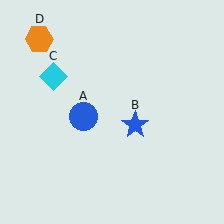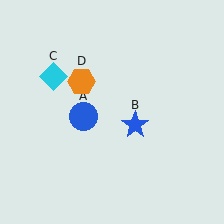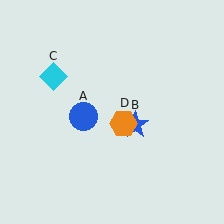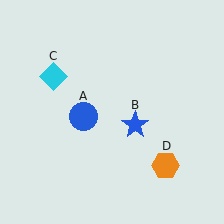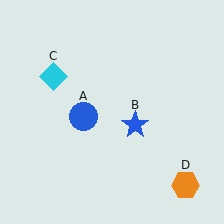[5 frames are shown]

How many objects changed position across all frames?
1 object changed position: orange hexagon (object D).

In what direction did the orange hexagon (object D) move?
The orange hexagon (object D) moved down and to the right.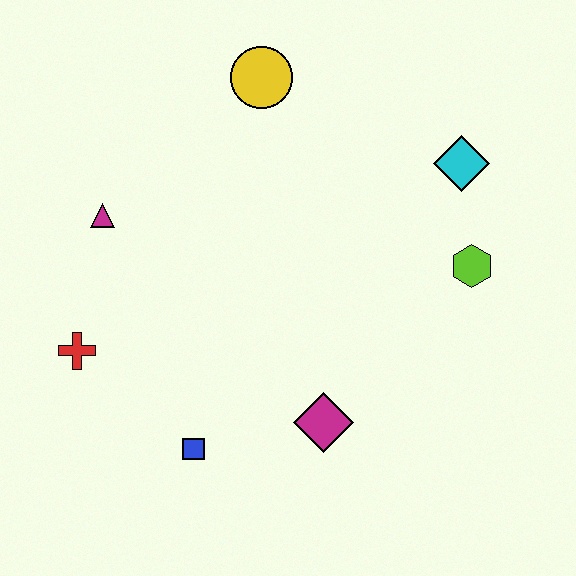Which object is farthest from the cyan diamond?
The red cross is farthest from the cyan diamond.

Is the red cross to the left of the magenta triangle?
Yes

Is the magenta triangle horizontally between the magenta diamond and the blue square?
No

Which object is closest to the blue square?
The magenta diamond is closest to the blue square.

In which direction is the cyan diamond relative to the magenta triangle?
The cyan diamond is to the right of the magenta triangle.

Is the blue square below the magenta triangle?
Yes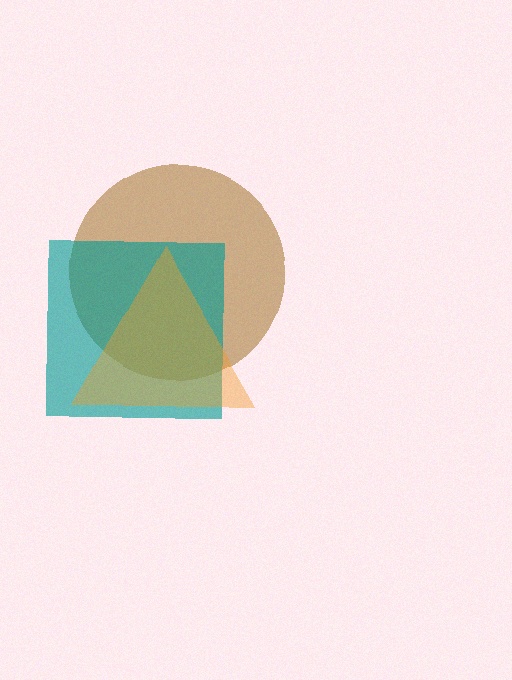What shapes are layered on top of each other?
The layered shapes are: a brown circle, a teal square, an orange triangle.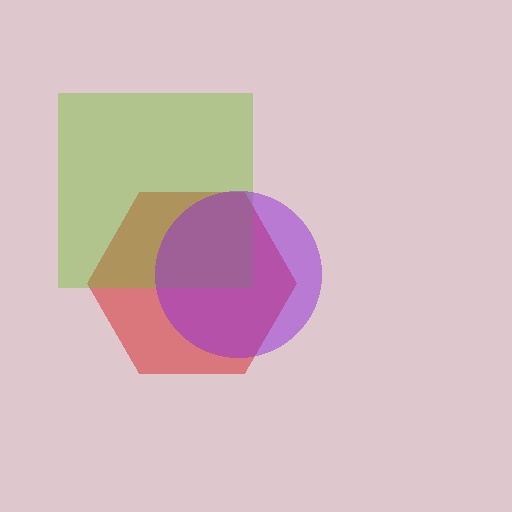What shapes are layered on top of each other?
The layered shapes are: a red hexagon, a lime square, a purple circle.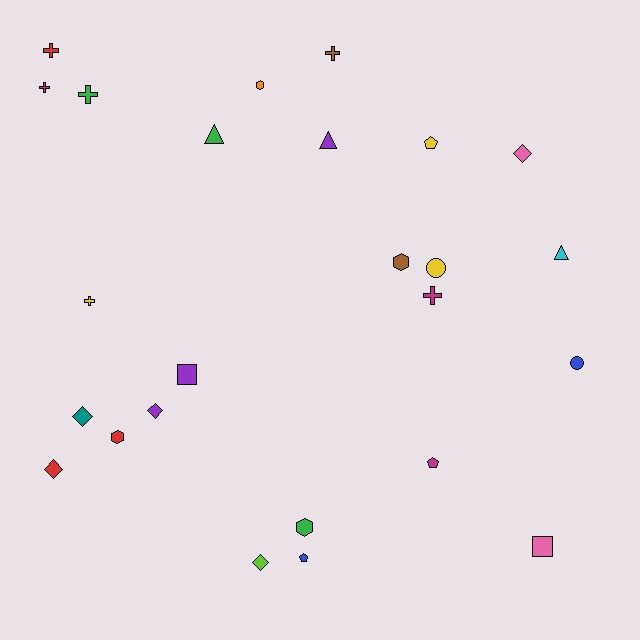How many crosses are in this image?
There are 6 crosses.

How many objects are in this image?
There are 25 objects.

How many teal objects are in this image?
There is 1 teal object.